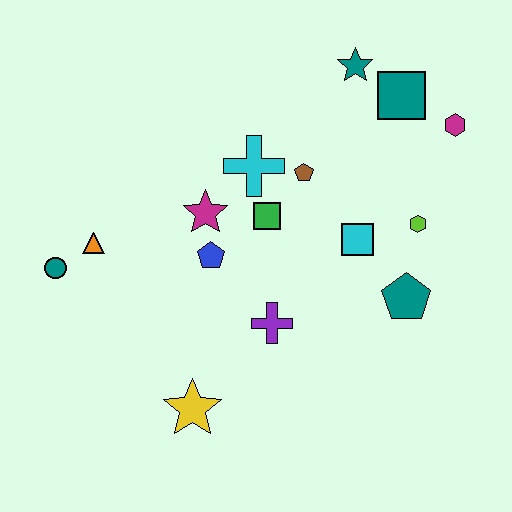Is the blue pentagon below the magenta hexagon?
Yes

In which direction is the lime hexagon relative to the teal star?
The lime hexagon is below the teal star.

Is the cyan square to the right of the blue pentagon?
Yes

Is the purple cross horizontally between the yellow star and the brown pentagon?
Yes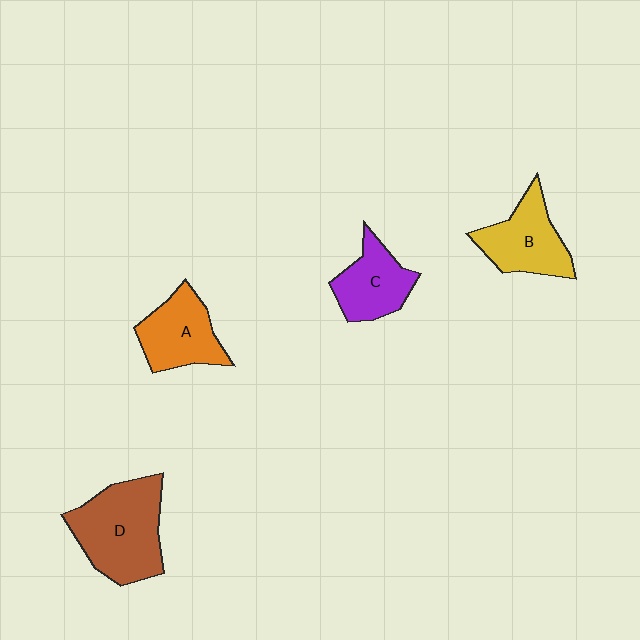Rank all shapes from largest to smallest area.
From largest to smallest: D (brown), B (yellow), A (orange), C (purple).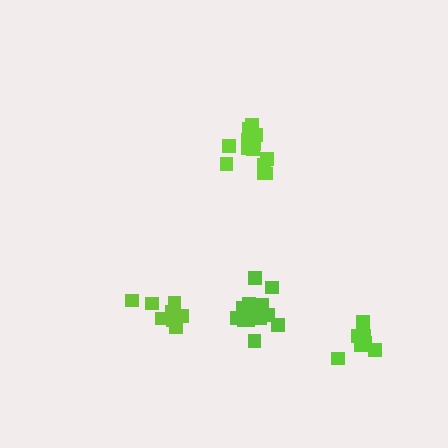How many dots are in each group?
Group 1: 13 dots, Group 2: 9 dots, Group 3: 14 dots, Group 4: 9 dots (45 total).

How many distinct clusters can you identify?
There are 4 distinct clusters.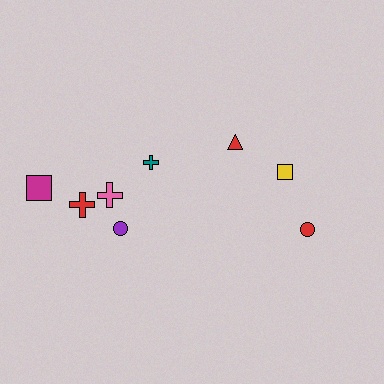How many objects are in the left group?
There are 5 objects.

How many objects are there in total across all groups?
There are 8 objects.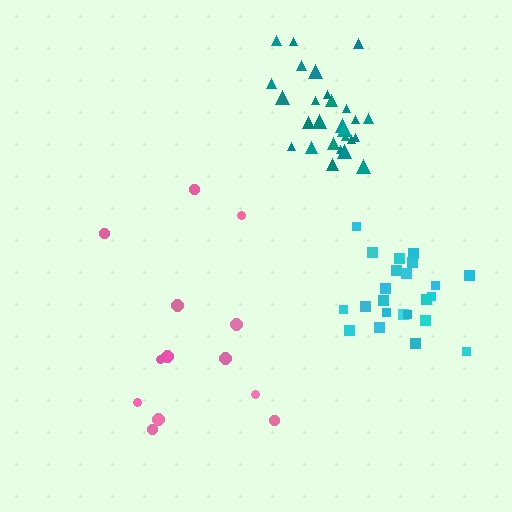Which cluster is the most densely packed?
Teal.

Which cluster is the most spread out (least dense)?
Pink.